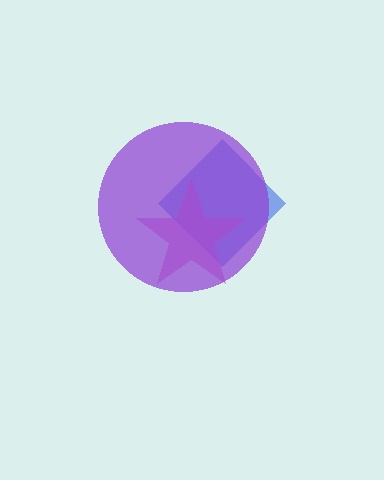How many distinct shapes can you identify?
There are 3 distinct shapes: a blue diamond, a pink star, a purple circle.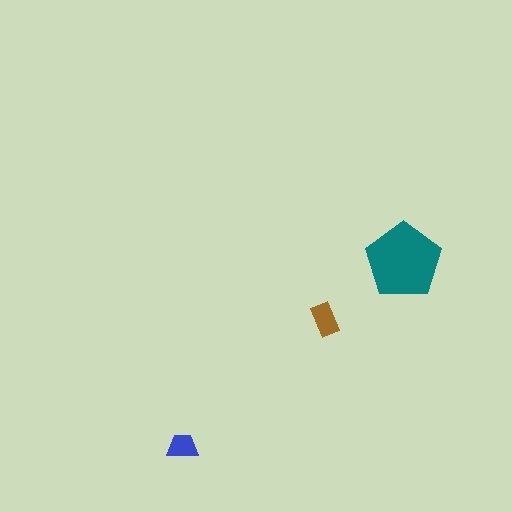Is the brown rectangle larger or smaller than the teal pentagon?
Smaller.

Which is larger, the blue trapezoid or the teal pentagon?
The teal pentagon.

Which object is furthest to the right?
The teal pentagon is rightmost.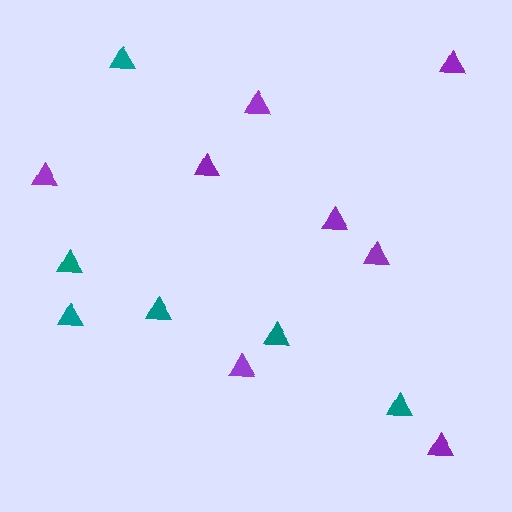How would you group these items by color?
There are 2 groups: one group of teal triangles (6) and one group of purple triangles (8).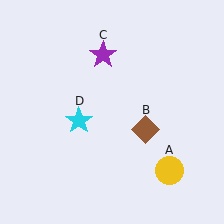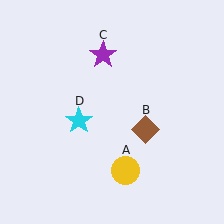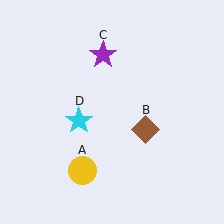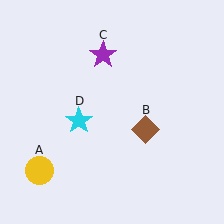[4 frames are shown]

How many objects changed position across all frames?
1 object changed position: yellow circle (object A).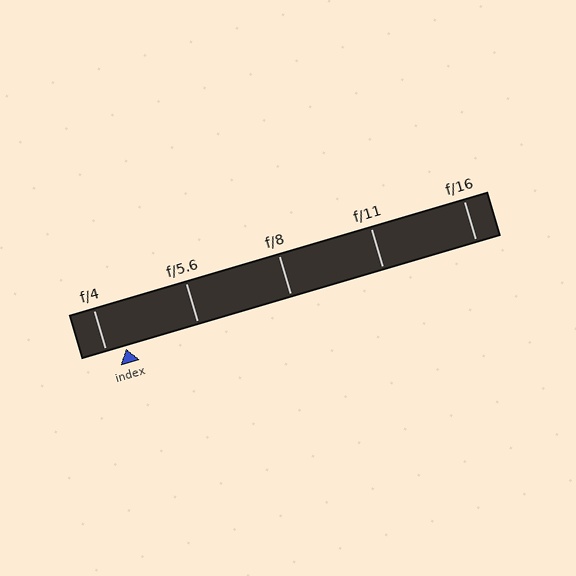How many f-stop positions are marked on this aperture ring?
There are 5 f-stop positions marked.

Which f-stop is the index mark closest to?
The index mark is closest to f/4.